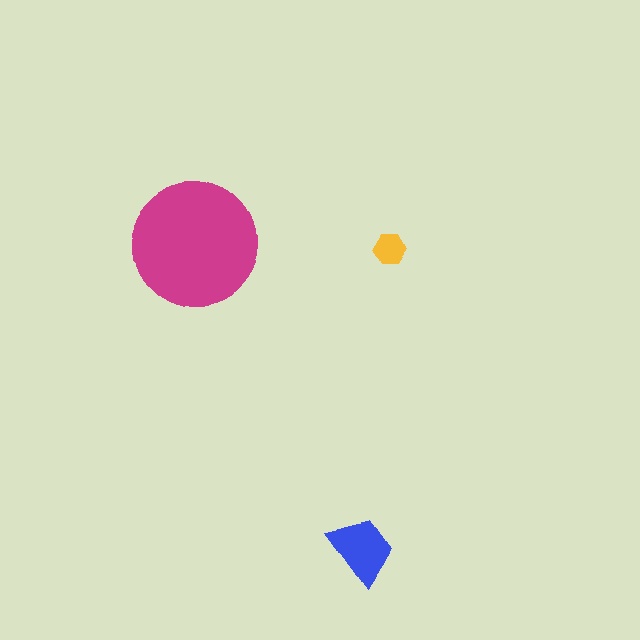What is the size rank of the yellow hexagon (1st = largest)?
3rd.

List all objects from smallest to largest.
The yellow hexagon, the blue trapezoid, the magenta circle.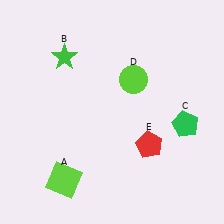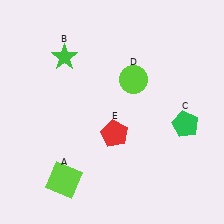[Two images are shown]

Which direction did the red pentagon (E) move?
The red pentagon (E) moved left.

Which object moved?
The red pentagon (E) moved left.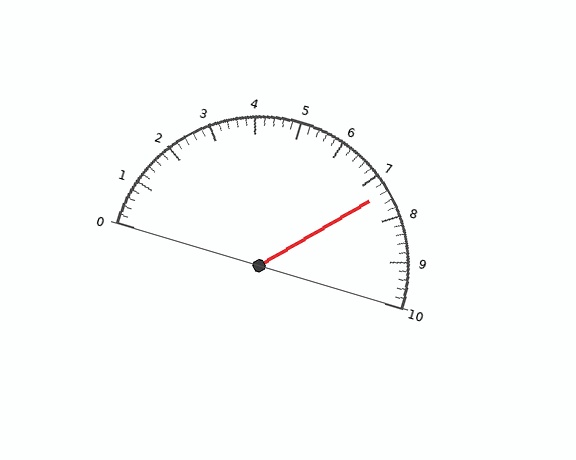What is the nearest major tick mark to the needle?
The nearest major tick mark is 7.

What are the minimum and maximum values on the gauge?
The gauge ranges from 0 to 10.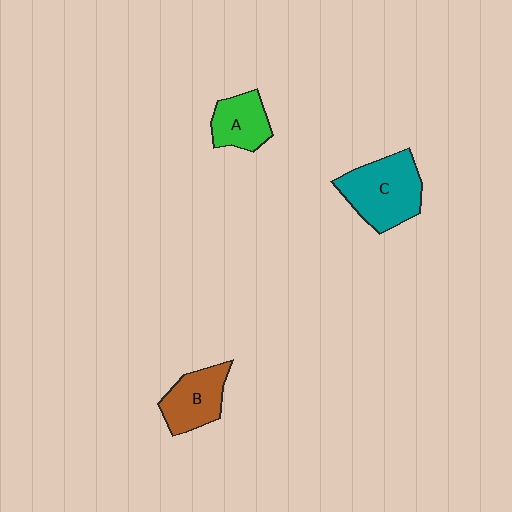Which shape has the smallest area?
Shape A (green).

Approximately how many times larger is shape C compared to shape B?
Approximately 1.4 times.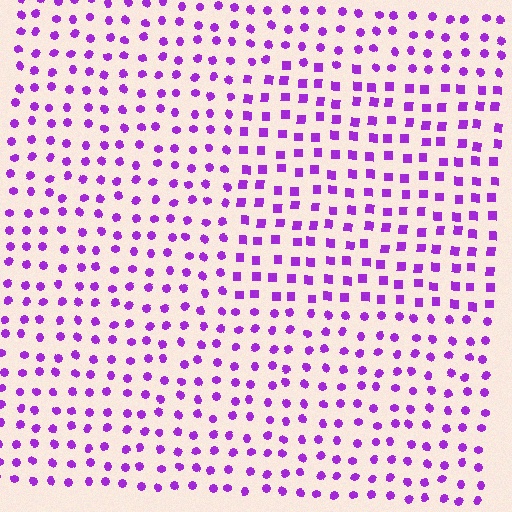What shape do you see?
I see a rectangle.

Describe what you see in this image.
The image is filled with small purple elements arranged in a uniform grid. A rectangle-shaped region contains squares, while the surrounding area contains circles. The boundary is defined purely by the change in element shape.